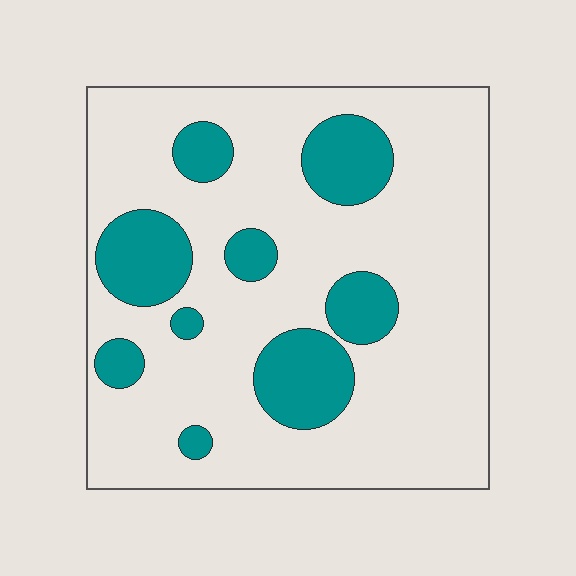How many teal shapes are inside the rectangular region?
9.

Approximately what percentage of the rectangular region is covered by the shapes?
Approximately 20%.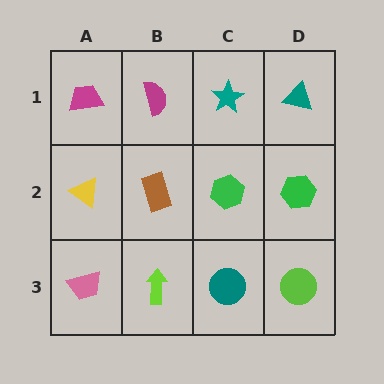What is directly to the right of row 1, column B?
A teal star.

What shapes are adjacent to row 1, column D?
A green hexagon (row 2, column D), a teal star (row 1, column C).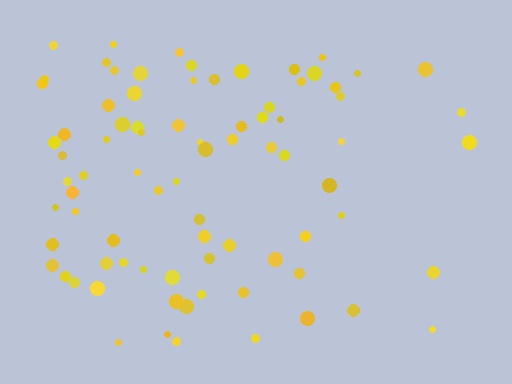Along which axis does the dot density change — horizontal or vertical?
Horizontal.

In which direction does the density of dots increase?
From right to left, with the left side densest.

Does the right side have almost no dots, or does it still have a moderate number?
Still a moderate number, just noticeably fewer than the left.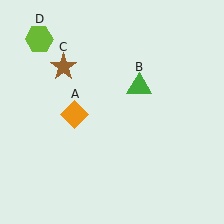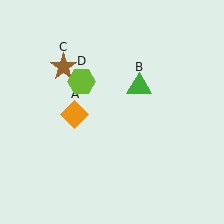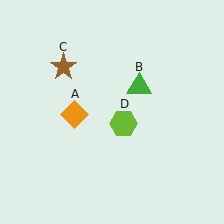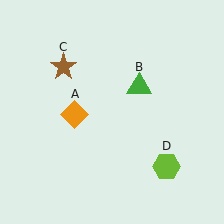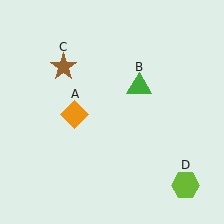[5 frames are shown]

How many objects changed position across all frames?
1 object changed position: lime hexagon (object D).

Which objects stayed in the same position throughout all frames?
Orange diamond (object A) and green triangle (object B) and brown star (object C) remained stationary.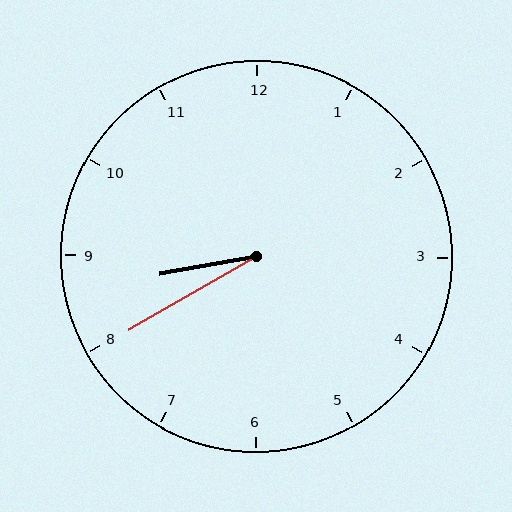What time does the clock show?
8:40.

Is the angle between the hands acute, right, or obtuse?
It is acute.